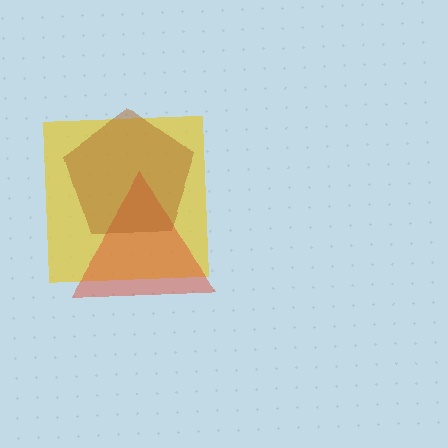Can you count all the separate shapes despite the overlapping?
Yes, there are 3 separate shapes.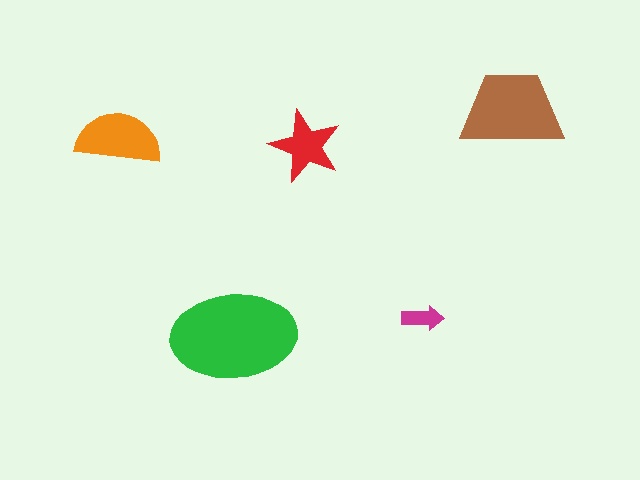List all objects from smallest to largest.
The magenta arrow, the red star, the orange semicircle, the brown trapezoid, the green ellipse.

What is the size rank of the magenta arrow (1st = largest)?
5th.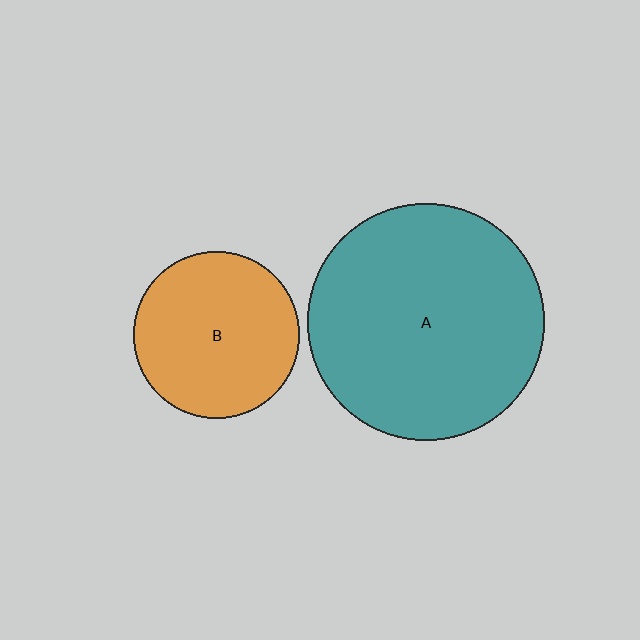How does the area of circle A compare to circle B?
Approximately 2.0 times.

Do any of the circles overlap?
No, none of the circles overlap.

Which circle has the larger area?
Circle A (teal).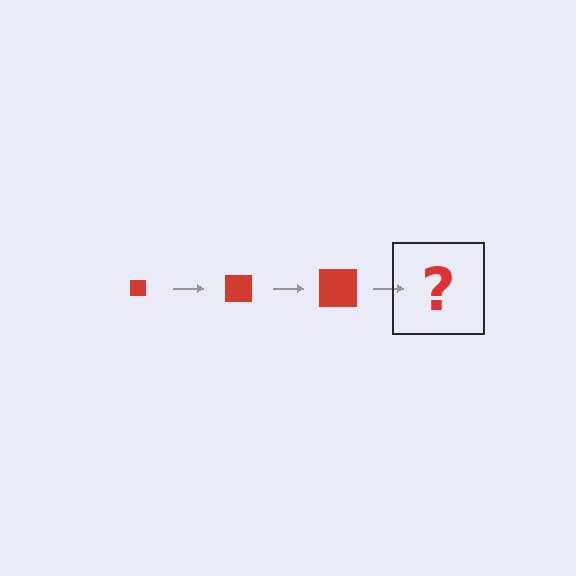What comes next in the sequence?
The next element should be a red square, larger than the previous one.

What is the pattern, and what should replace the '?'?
The pattern is that the square gets progressively larger each step. The '?' should be a red square, larger than the previous one.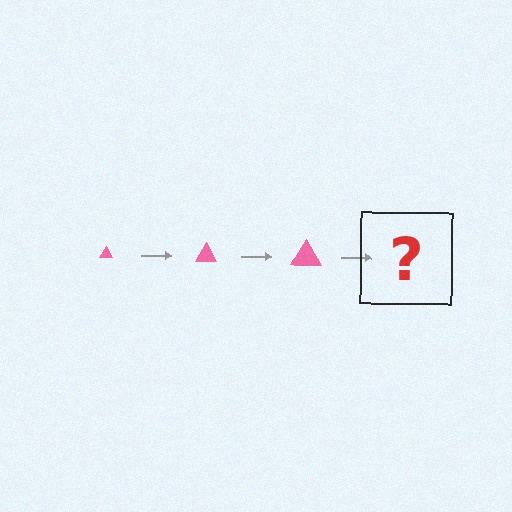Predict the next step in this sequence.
The next step is a pink triangle, larger than the previous one.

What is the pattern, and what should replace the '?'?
The pattern is that the triangle gets progressively larger each step. The '?' should be a pink triangle, larger than the previous one.